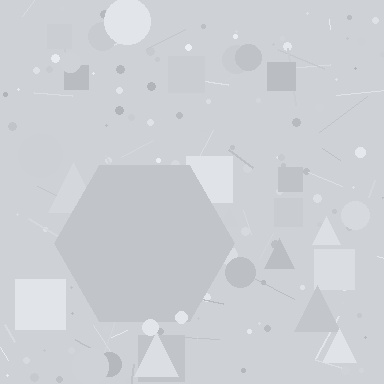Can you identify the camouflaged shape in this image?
The camouflaged shape is a hexagon.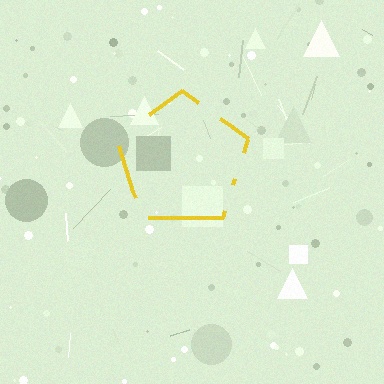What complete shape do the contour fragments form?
The contour fragments form a pentagon.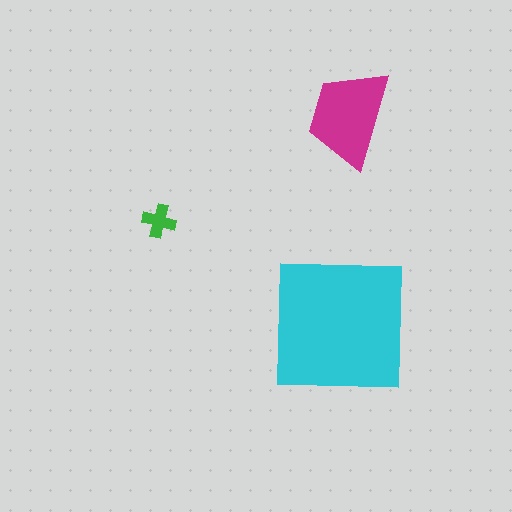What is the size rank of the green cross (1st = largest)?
3rd.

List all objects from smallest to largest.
The green cross, the magenta trapezoid, the cyan square.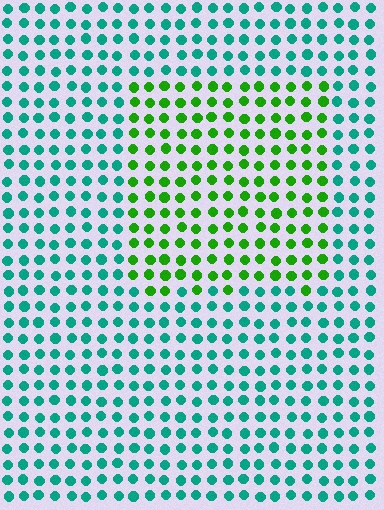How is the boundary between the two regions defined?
The boundary is defined purely by a slight shift in hue (about 55 degrees). Spacing, size, and orientation are identical on both sides.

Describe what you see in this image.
The image is filled with small teal elements in a uniform arrangement. A rectangle-shaped region is visible where the elements are tinted to a slightly different hue, forming a subtle color boundary.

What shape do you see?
I see a rectangle.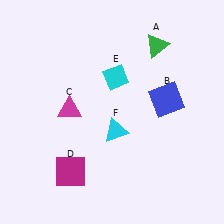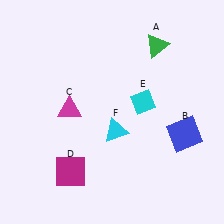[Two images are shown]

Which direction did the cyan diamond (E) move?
The cyan diamond (E) moved right.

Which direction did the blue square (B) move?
The blue square (B) moved down.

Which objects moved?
The objects that moved are: the blue square (B), the cyan diamond (E).